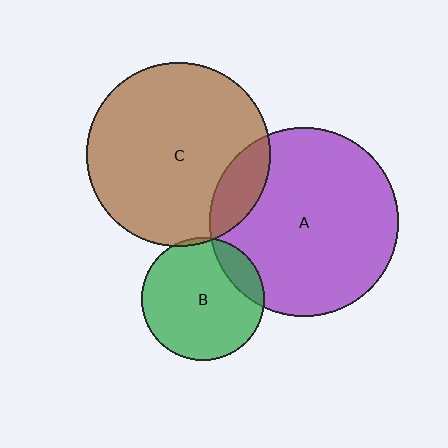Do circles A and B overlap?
Yes.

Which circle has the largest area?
Circle A (purple).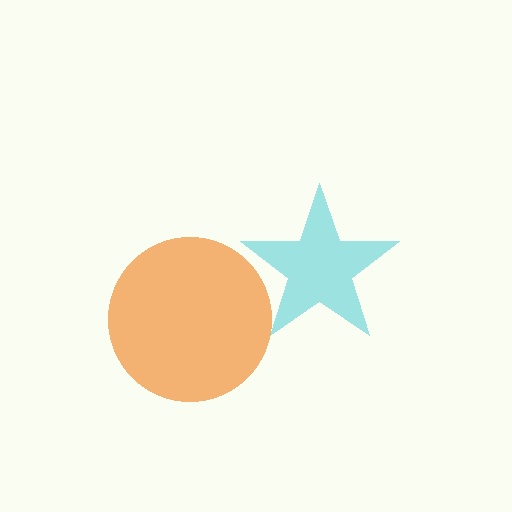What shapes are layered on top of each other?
The layered shapes are: a cyan star, an orange circle.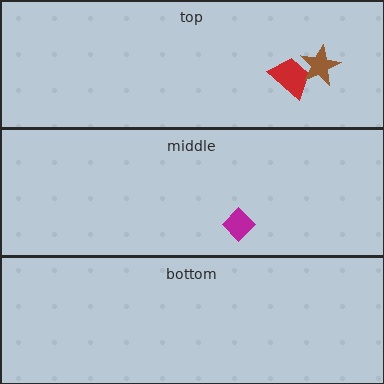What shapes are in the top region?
The red trapezoid, the brown star.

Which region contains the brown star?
The top region.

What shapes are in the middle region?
The magenta diamond.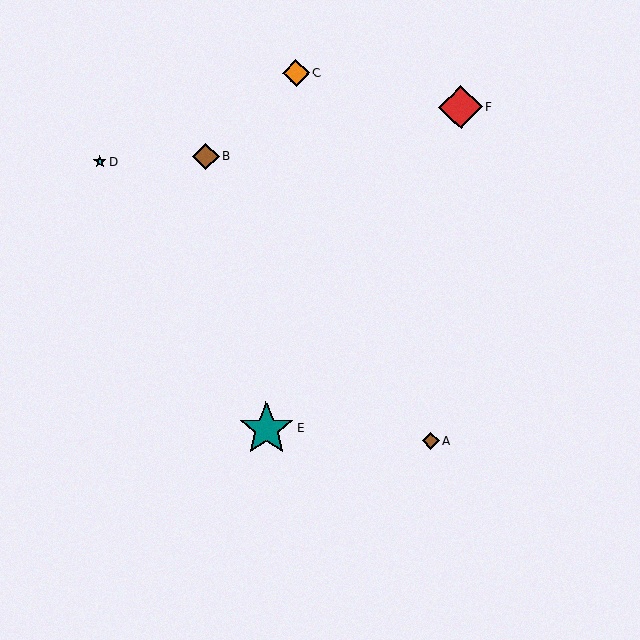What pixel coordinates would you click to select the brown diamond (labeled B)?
Click at (206, 157) to select the brown diamond B.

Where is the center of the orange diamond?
The center of the orange diamond is at (296, 73).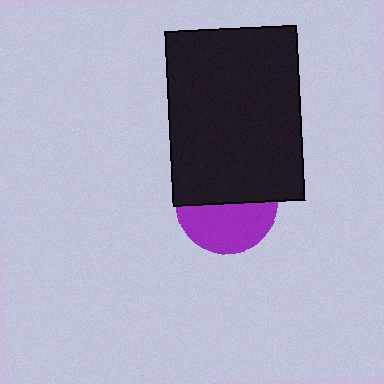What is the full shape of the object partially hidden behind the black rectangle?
The partially hidden object is a purple circle.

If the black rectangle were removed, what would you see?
You would see the complete purple circle.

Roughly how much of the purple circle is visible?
About half of it is visible (roughly 49%).